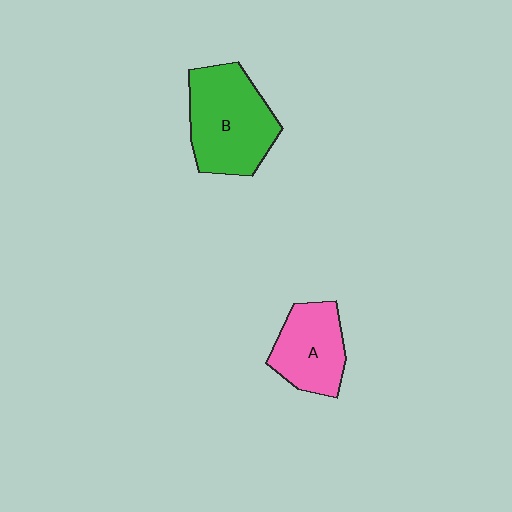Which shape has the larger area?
Shape B (green).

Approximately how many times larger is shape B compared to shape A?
Approximately 1.4 times.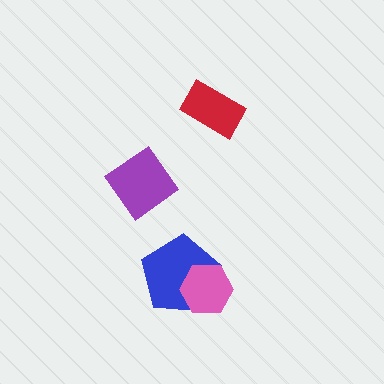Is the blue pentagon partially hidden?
Yes, it is partially covered by another shape.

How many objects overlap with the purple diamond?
0 objects overlap with the purple diamond.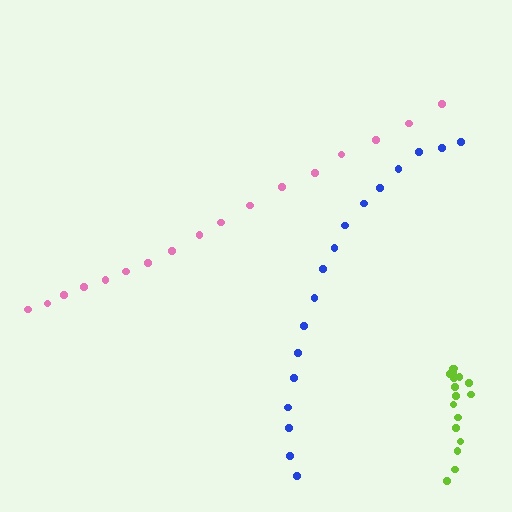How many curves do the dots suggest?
There are 3 distinct paths.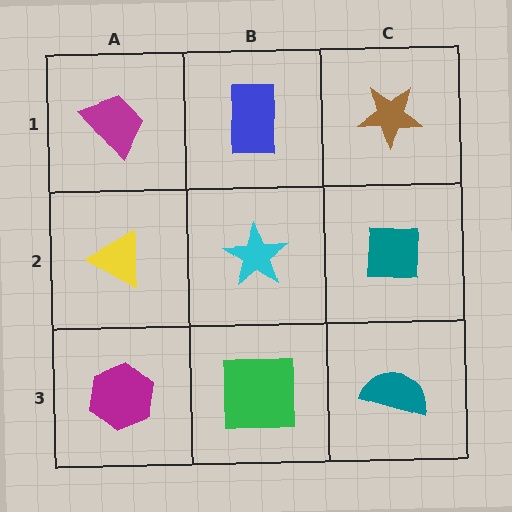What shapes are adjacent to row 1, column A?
A yellow triangle (row 2, column A), a blue rectangle (row 1, column B).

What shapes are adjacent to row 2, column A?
A magenta trapezoid (row 1, column A), a magenta hexagon (row 3, column A), a cyan star (row 2, column B).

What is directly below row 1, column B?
A cyan star.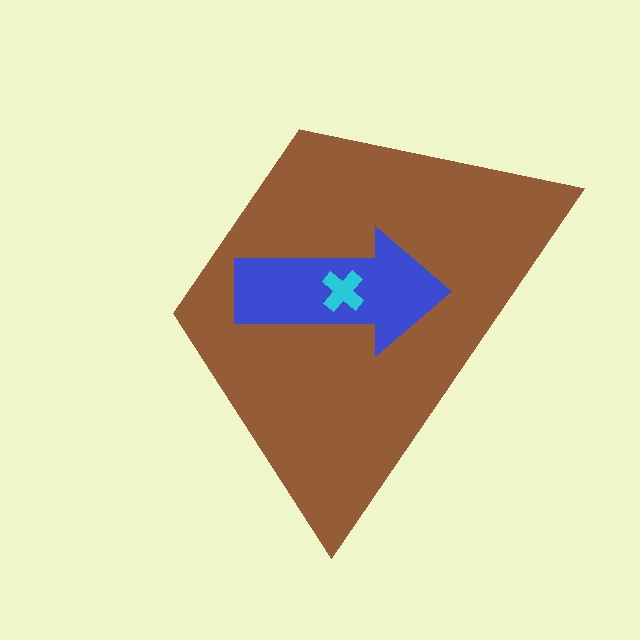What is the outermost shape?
The brown trapezoid.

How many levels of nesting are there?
3.